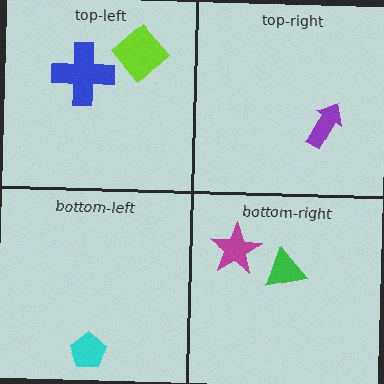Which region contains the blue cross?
The top-left region.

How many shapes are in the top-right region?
1.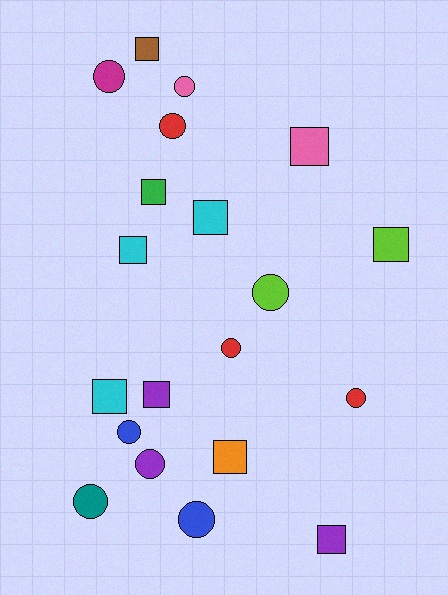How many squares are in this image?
There are 10 squares.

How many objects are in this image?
There are 20 objects.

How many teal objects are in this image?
There is 1 teal object.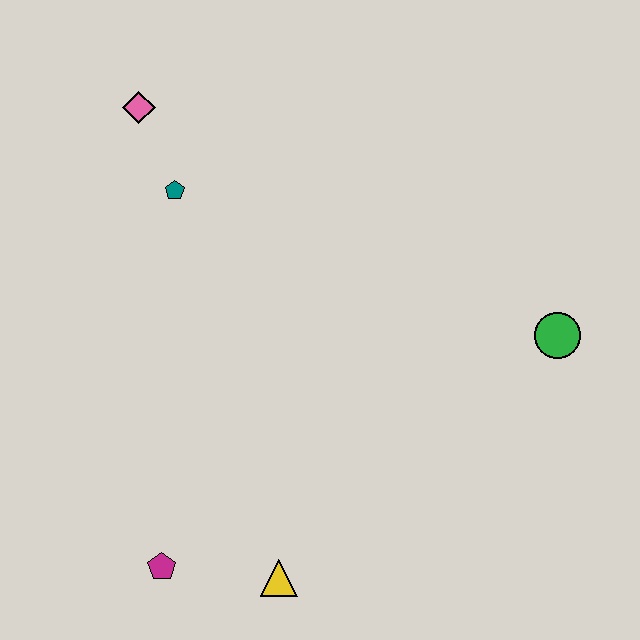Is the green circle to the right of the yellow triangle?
Yes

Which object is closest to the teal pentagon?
The pink diamond is closest to the teal pentagon.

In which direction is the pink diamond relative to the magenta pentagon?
The pink diamond is above the magenta pentagon.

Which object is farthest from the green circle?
The pink diamond is farthest from the green circle.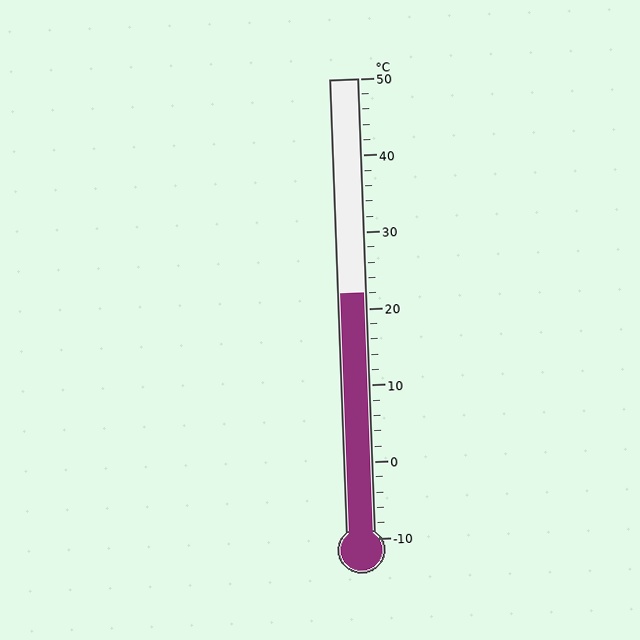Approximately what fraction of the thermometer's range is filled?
The thermometer is filled to approximately 55% of its range.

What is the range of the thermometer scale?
The thermometer scale ranges from -10°C to 50°C.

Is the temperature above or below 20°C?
The temperature is above 20°C.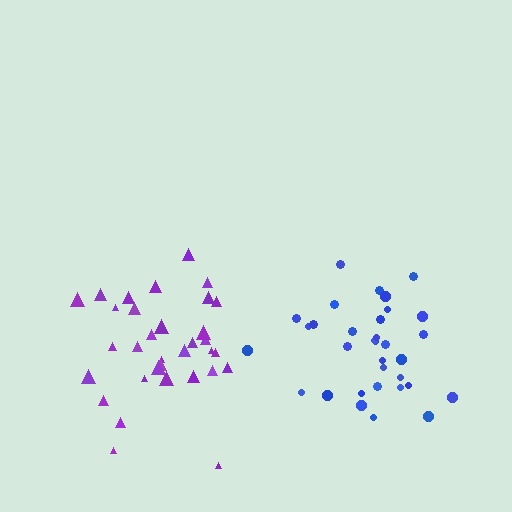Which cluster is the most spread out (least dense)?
Purple.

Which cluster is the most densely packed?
Blue.